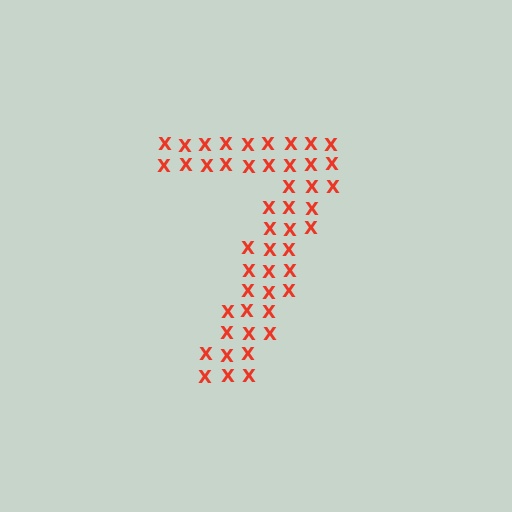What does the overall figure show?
The overall figure shows the digit 7.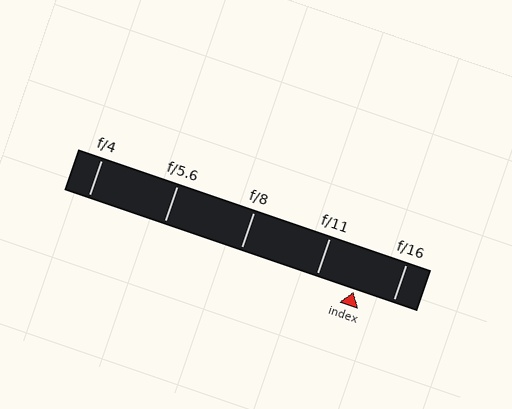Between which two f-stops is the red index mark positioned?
The index mark is between f/11 and f/16.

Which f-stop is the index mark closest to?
The index mark is closest to f/16.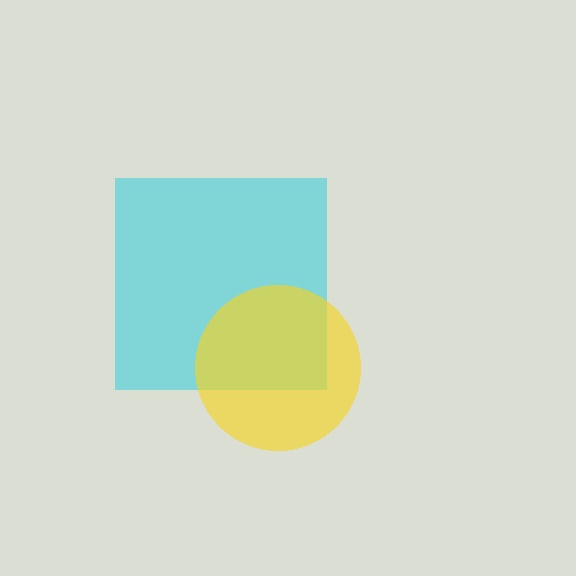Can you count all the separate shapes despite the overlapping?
Yes, there are 2 separate shapes.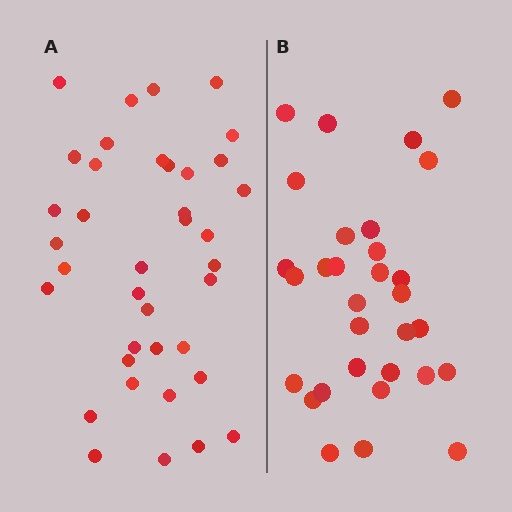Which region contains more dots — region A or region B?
Region A (the left region) has more dots.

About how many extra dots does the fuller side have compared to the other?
Region A has roughly 8 or so more dots than region B.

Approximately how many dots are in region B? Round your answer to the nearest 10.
About 30 dots. (The exact count is 31, which rounds to 30.)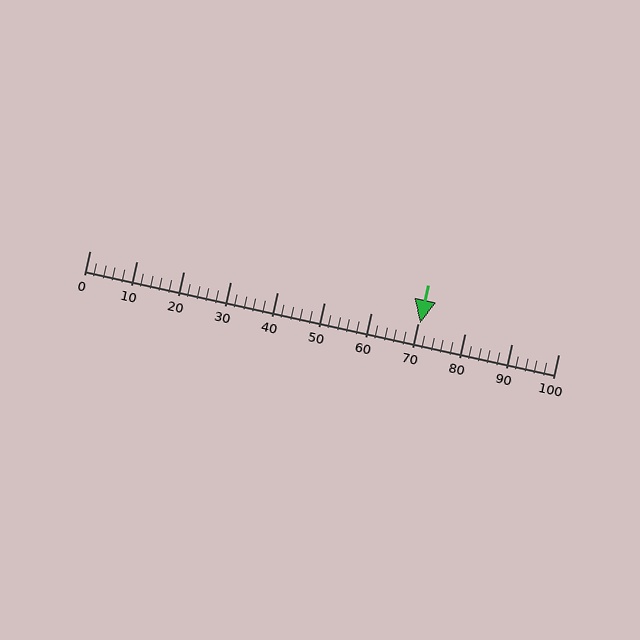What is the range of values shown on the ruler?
The ruler shows values from 0 to 100.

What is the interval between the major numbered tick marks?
The major tick marks are spaced 10 units apart.